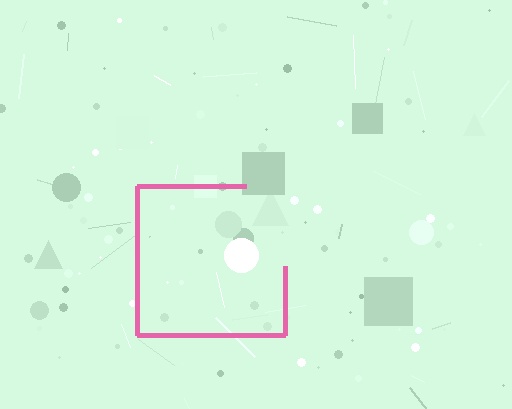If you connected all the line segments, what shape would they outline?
They would outline a square.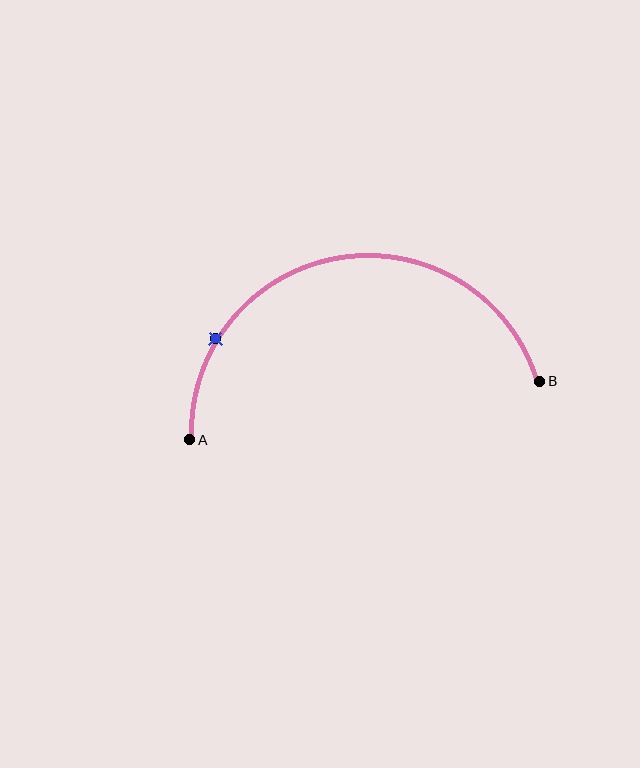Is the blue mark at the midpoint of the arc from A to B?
No. The blue mark lies on the arc but is closer to endpoint A. The arc midpoint would be at the point on the curve equidistant along the arc from both A and B.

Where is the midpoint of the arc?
The arc midpoint is the point on the curve farthest from the straight line joining A and B. It sits above that line.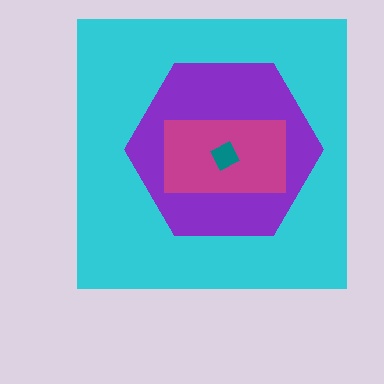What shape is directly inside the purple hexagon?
The magenta rectangle.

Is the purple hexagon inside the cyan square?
Yes.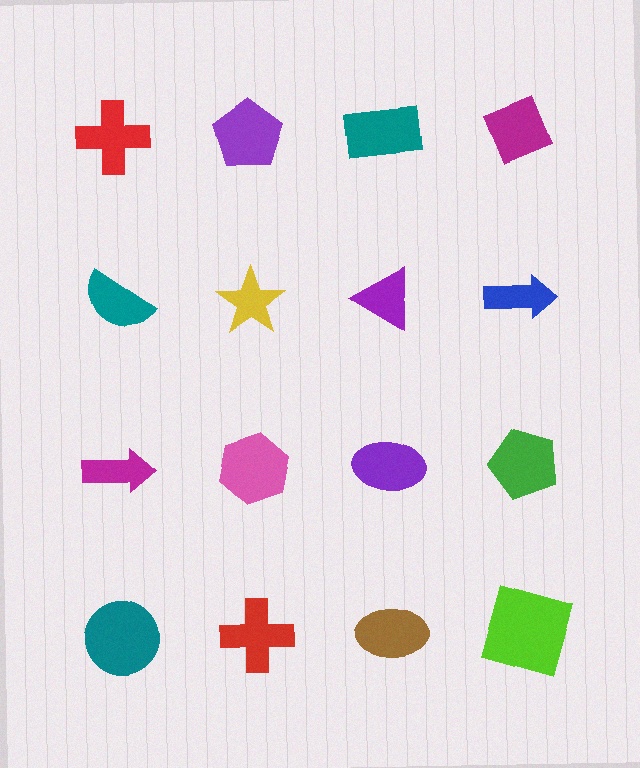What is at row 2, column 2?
A yellow star.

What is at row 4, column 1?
A teal circle.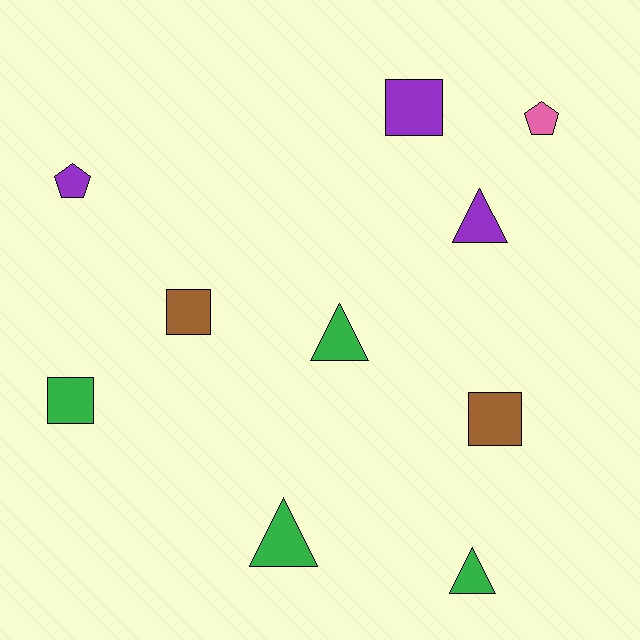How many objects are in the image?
There are 10 objects.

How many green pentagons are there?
There are no green pentagons.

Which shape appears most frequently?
Triangle, with 4 objects.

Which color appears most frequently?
Green, with 4 objects.